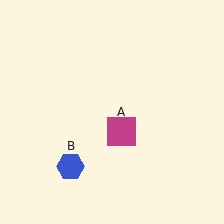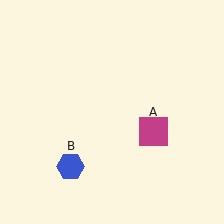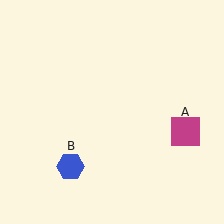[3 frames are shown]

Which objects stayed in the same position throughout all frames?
Blue hexagon (object B) remained stationary.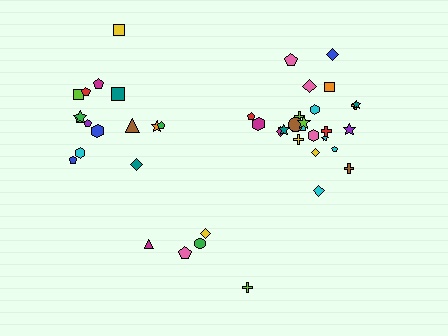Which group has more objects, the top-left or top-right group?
The top-right group.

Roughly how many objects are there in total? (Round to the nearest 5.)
Roughly 45 objects in total.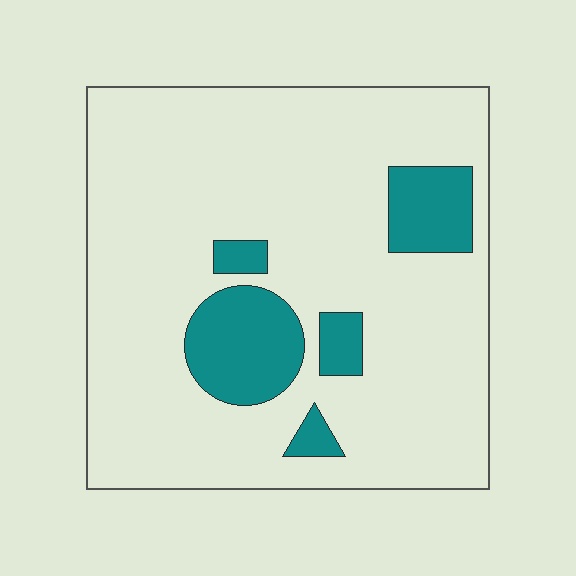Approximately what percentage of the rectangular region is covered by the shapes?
Approximately 15%.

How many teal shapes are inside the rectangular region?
5.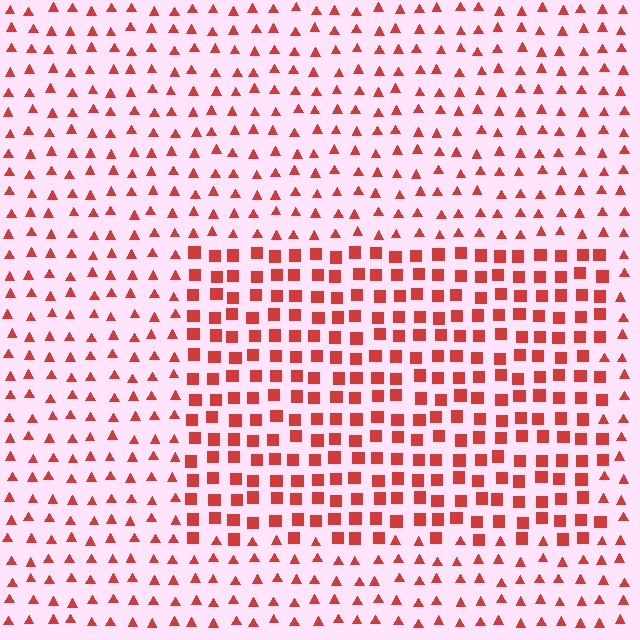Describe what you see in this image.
The image is filled with small red elements arranged in a uniform grid. A rectangle-shaped region contains squares, while the surrounding area contains triangles. The boundary is defined purely by the change in element shape.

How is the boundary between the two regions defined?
The boundary is defined by a change in element shape: squares inside vs. triangles outside. All elements share the same color and spacing.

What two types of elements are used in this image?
The image uses squares inside the rectangle region and triangles outside it.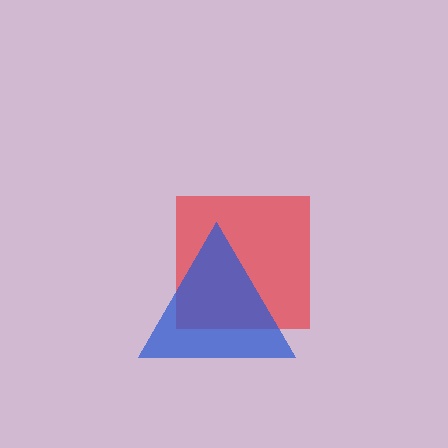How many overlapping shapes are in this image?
There are 2 overlapping shapes in the image.